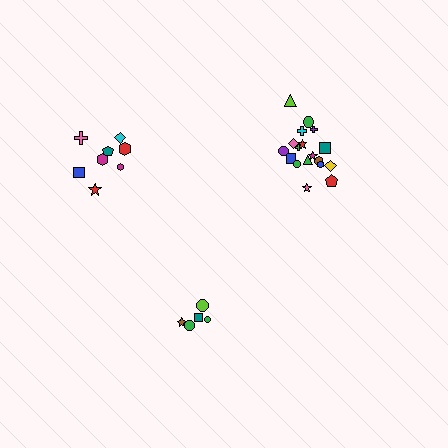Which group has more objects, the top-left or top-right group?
The top-right group.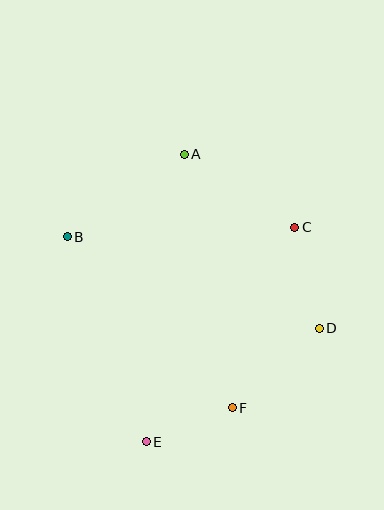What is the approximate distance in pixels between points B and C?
The distance between B and C is approximately 228 pixels.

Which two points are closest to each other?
Points E and F are closest to each other.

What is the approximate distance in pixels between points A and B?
The distance between A and B is approximately 143 pixels.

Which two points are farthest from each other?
Points A and E are farthest from each other.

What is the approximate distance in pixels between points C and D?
The distance between C and D is approximately 104 pixels.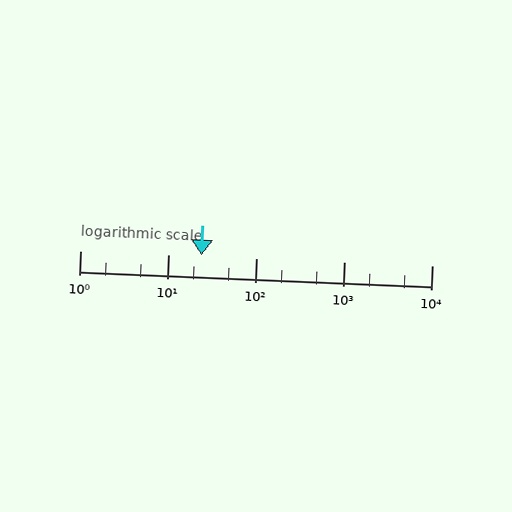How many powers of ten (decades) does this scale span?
The scale spans 4 decades, from 1 to 10000.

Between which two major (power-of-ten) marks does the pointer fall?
The pointer is between 10 and 100.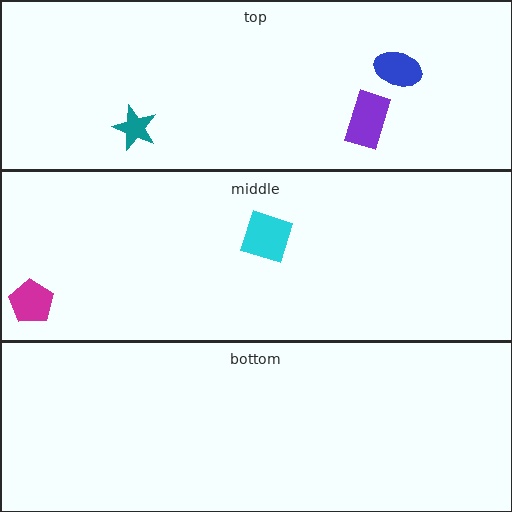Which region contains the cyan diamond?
The middle region.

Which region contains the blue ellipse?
The top region.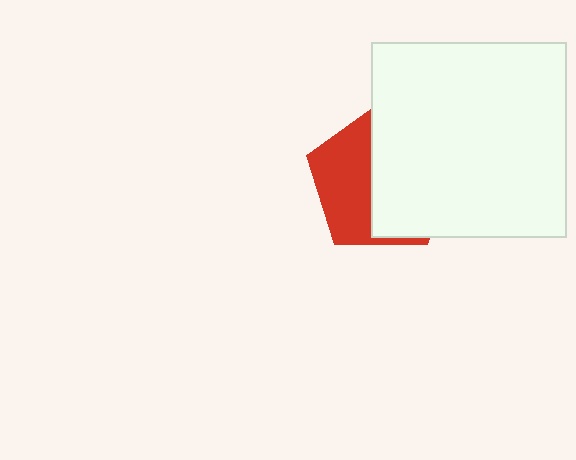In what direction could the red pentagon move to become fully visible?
The red pentagon could move left. That would shift it out from behind the white square entirely.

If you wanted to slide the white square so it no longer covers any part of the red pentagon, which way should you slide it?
Slide it right — that is the most direct way to separate the two shapes.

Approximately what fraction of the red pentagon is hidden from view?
Roughly 56% of the red pentagon is hidden behind the white square.